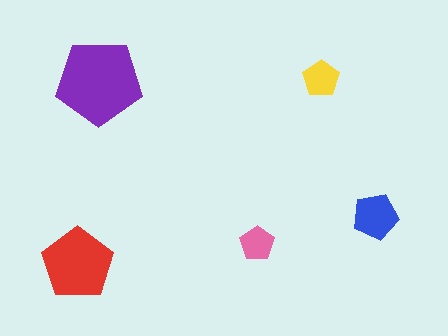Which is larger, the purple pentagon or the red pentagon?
The purple one.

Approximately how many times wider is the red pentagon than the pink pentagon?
About 2 times wider.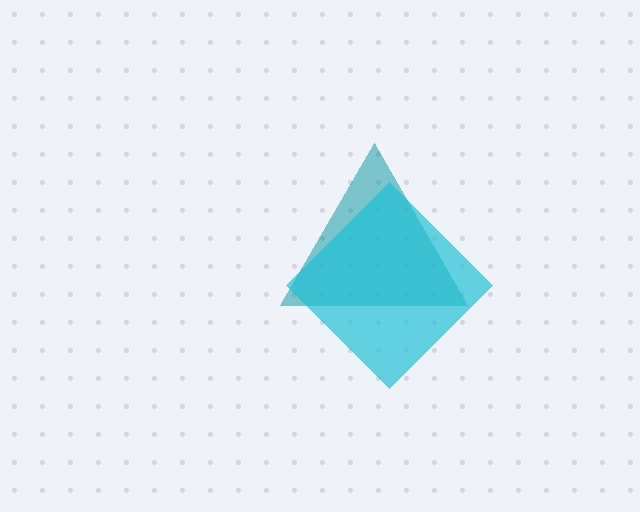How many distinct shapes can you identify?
There are 2 distinct shapes: a teal triangle, a cyan diamond.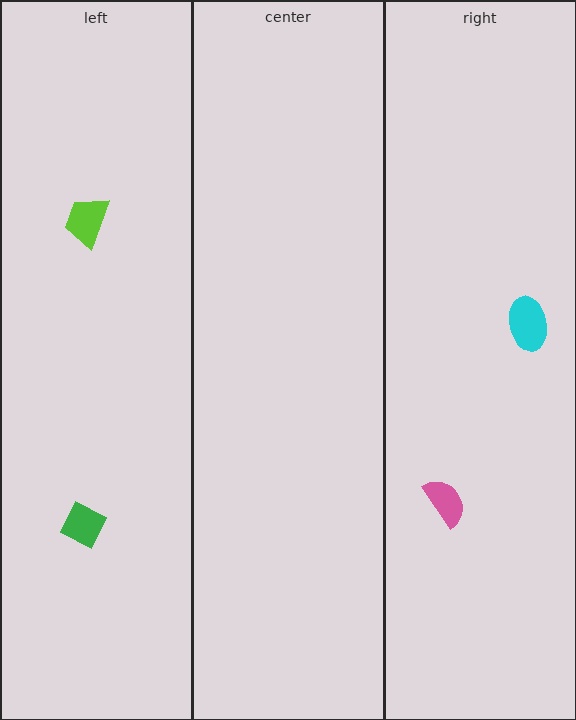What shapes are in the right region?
The pink semicircle, the cyan ellipse.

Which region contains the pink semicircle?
The right region.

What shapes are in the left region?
The lime trapezoid, the green diamond.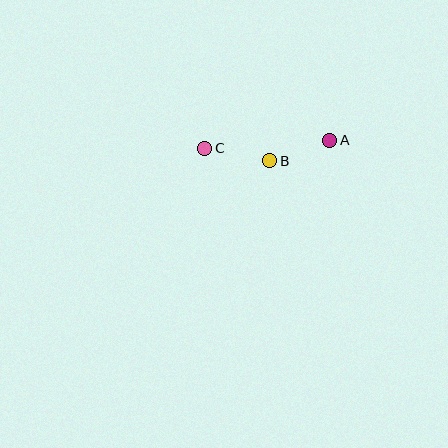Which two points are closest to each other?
Points A and B are closest to each other.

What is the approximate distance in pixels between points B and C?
The distance between B and C is approximately 66 pixels.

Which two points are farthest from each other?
Points A and C are farthest from each other.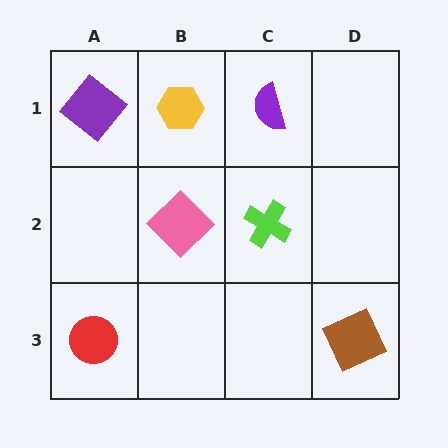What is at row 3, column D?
A brown square.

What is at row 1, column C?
A purple semicircle.